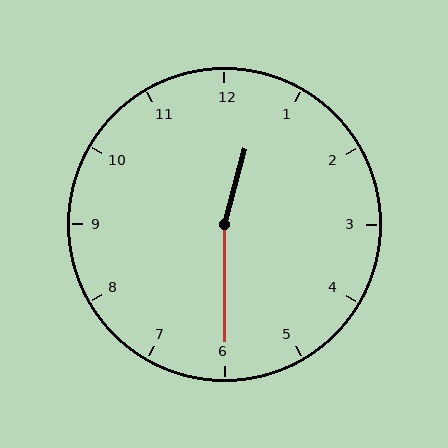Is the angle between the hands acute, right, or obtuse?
It is obtuse.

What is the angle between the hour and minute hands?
Approximately 165 degrees.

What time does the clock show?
12:30.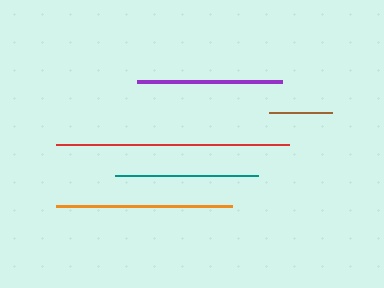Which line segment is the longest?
The red line is the longest at approximately 233 pixels.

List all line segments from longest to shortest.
From longest to shortest: red, orange, purple, teal, brown.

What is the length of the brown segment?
The brown segment is approximately 63 pixels long.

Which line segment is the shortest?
The brown line is the shortest at approximately 63 pixels.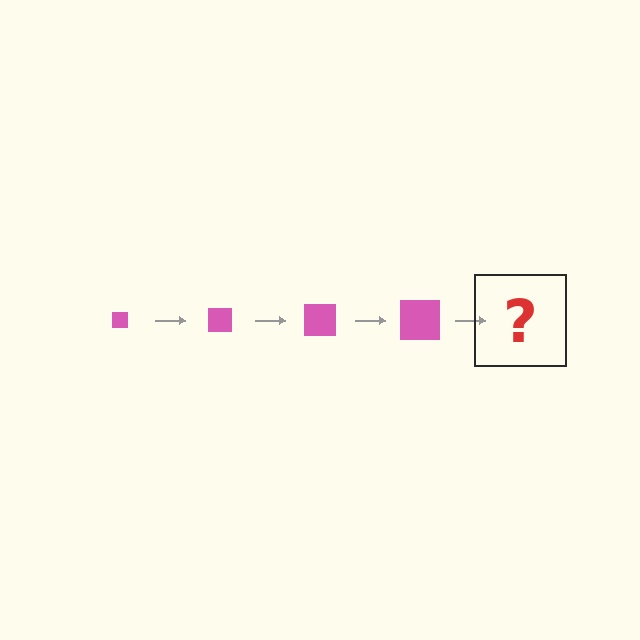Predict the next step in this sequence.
The next step is a pink square, larger than the previous one.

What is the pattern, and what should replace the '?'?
The pattern is that the square gets progressively larger each step. The '?' should be a pink square, larger than the previous one.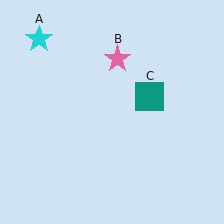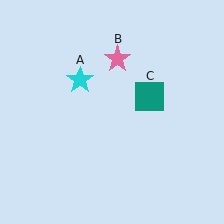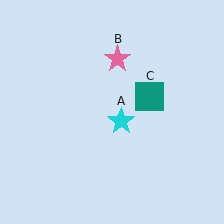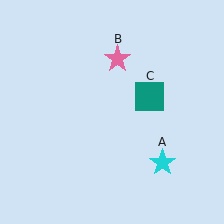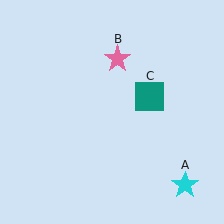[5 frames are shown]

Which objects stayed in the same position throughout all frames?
Pink star (object B) and teal square (object C) remained stationary.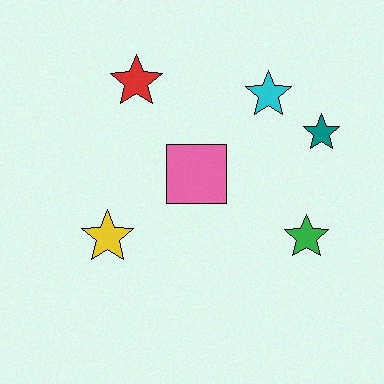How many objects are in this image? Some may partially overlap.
There are 6 objects.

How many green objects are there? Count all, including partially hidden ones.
There is 1 green object.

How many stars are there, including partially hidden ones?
There are 5 stars.